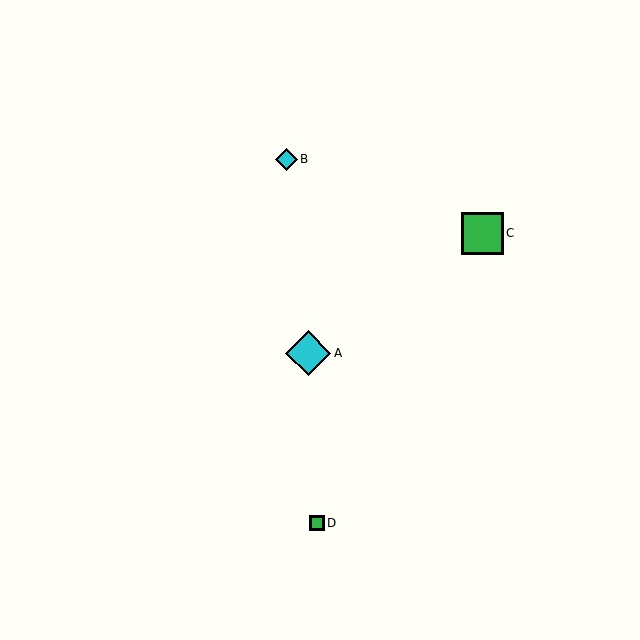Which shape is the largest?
The cyan diamond (labeled A) is the largest.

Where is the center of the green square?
The center of the green square is at (317, 523).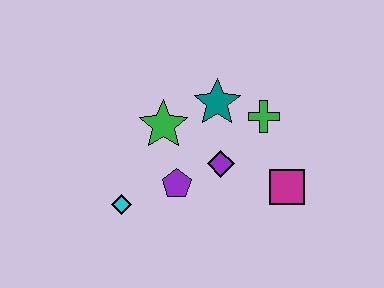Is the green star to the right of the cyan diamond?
Yes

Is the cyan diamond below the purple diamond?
Yes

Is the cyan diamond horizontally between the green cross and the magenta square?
No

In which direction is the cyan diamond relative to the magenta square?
The cyan diamond is to the left of the magenta square.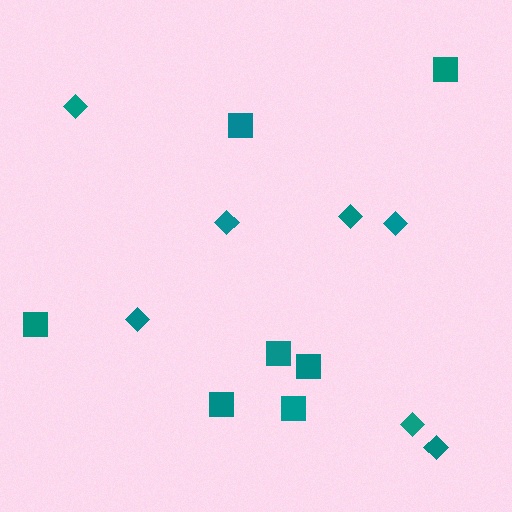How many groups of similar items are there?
There are 2 groups: one group of diamonds (7) and one group of squares (7).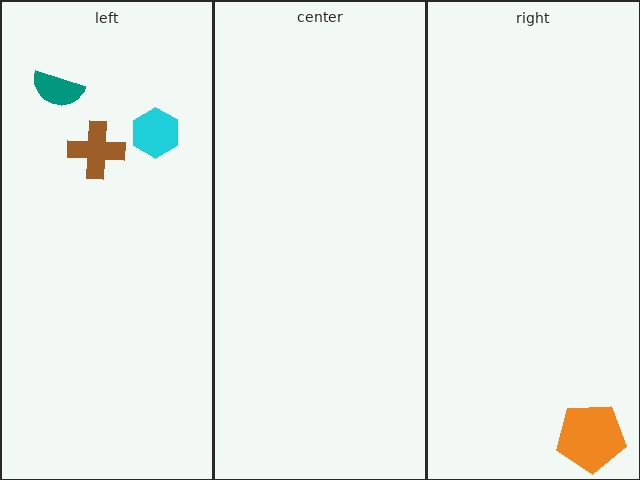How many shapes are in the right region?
1.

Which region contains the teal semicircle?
The left region.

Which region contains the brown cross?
The left region.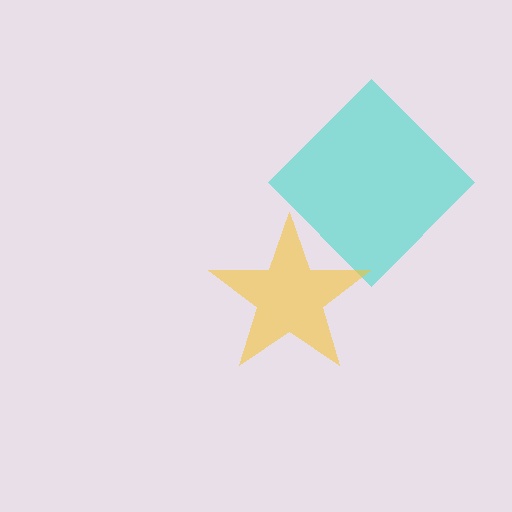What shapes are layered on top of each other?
The layered shapes are: a cyan diamond, a yellow star.